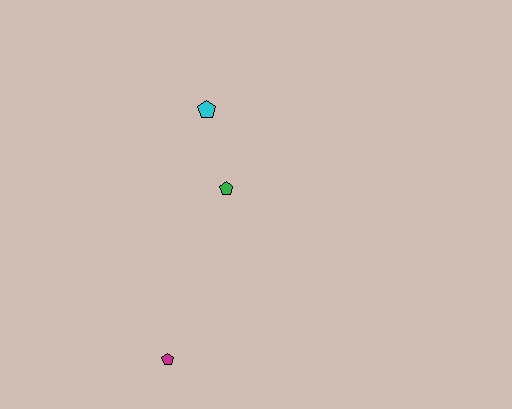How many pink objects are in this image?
There are no pink objects.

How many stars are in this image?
There are no stars.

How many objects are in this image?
There are 3 objects.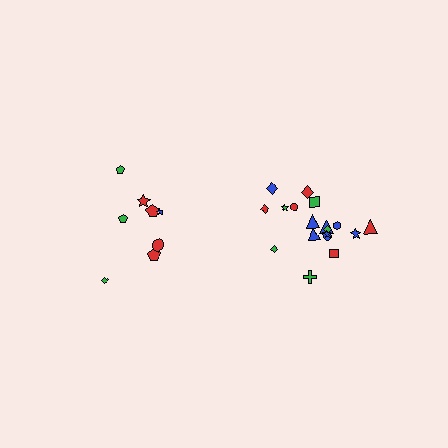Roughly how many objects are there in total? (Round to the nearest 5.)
Roughly 25 objects in total.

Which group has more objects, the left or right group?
The right group.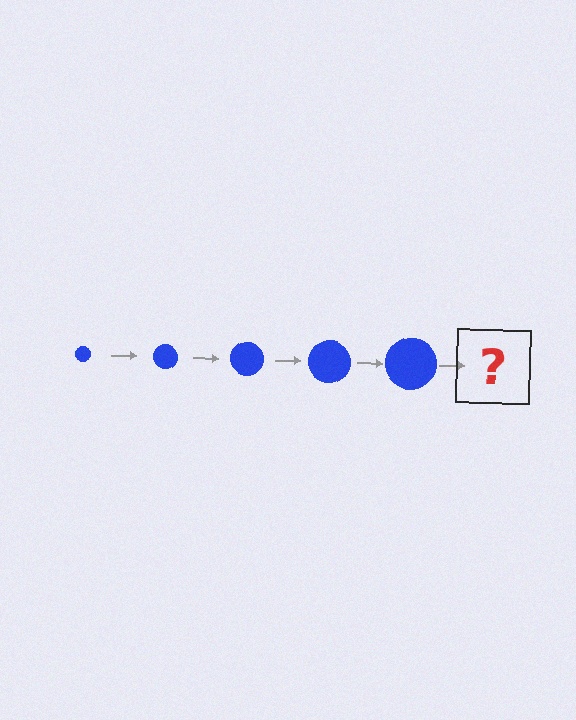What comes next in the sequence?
The next element should be a blue circle, larger than the previous one.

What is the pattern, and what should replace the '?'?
The pattern is that the circle gets progressively larger each step. The '?' should be a blue circle, larger than the previous one.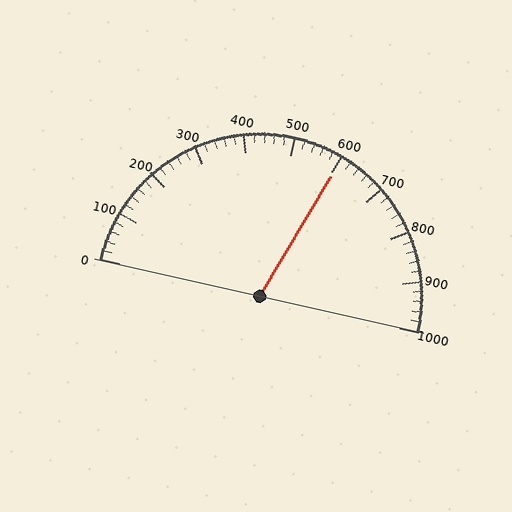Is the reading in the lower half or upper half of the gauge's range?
The reading is in the upper half of the range (0 to 1000).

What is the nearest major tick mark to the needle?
The nearest major tick mark is 600.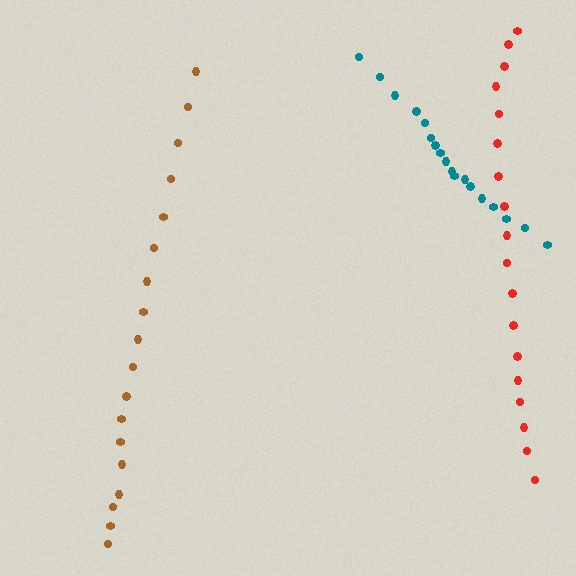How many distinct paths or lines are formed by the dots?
There are 3 distinct paths.